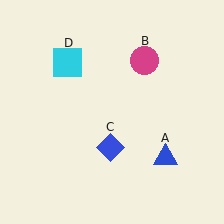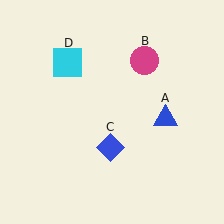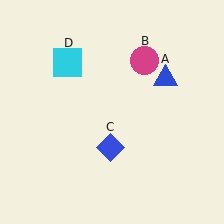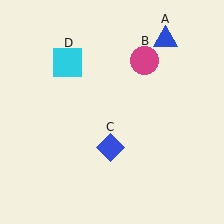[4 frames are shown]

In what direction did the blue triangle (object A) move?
The blue triangle (object A) moved up.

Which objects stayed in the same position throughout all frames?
Magenta circle (object B) and blue diamond (object C) and cyan square (object D) remained stationary.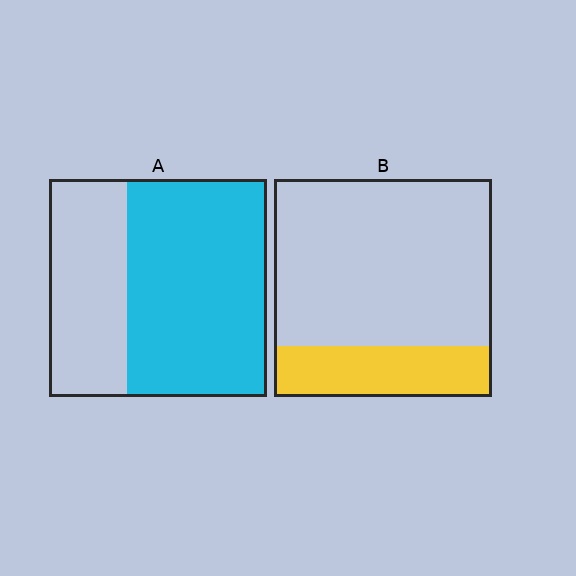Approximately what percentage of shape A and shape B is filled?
A is approximately 65% and B is approximately 25%.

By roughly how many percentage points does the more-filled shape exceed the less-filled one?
By roughly 40 percentage points (A over B).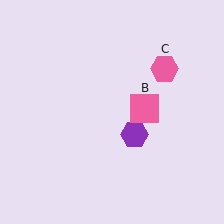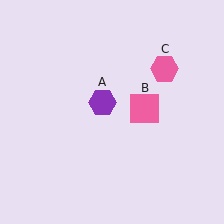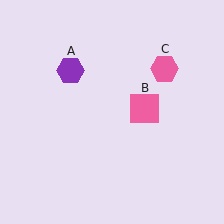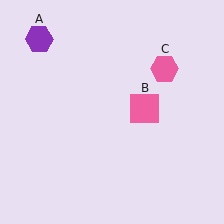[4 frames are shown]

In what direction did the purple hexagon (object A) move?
The purple hexagon (object A) moved up and to the left.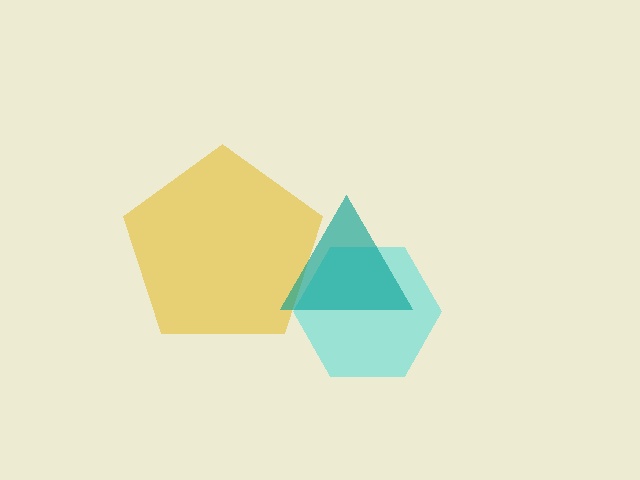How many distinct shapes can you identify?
There are 3 distinct shapes: a yellow pentagon, a cyan hexagon, a teal triangle.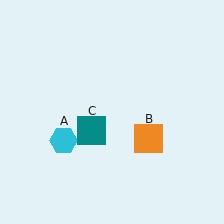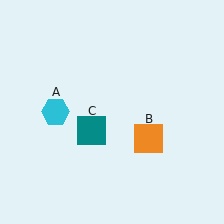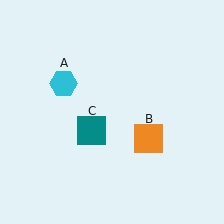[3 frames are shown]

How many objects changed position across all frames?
1 object changed position: cyan hexagon (object A).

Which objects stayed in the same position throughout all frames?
Orange square (object B) and teal square (object C) remained stationary.